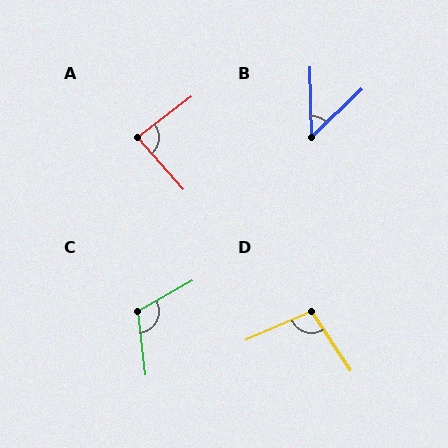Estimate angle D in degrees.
Approximately 100 degrees.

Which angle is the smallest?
B, at approximately 47 degrees.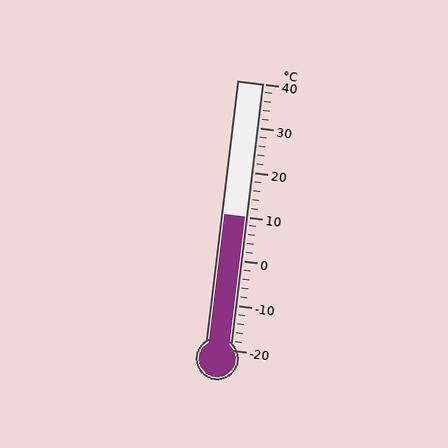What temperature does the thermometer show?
The thermometer shows approximately 10°C.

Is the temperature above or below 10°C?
The temperature is at 10°C.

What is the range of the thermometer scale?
The thermometer scale ranges from -20°C to 40°C.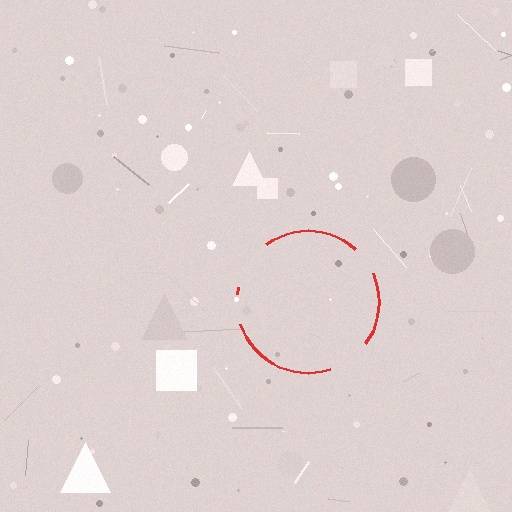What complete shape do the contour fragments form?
The contour fragments form a circle.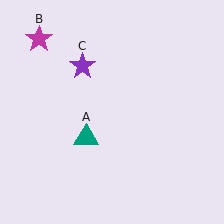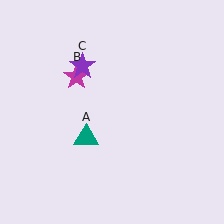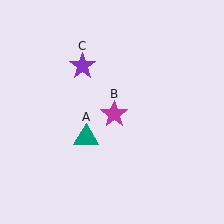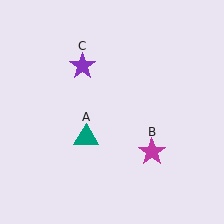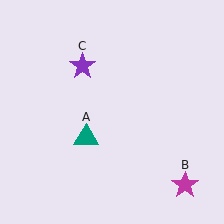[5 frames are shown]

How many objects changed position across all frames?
1 object changed position: magenta star (object B).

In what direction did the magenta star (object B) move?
The magenta star (object B) moved down and to the right.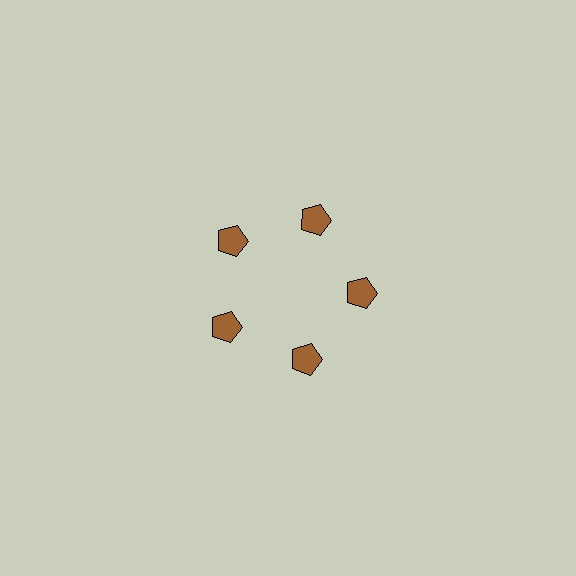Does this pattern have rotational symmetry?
Yes, this pattern has 5-fold rotational symmetry. It looks the same after rotating 72 degrees around the center.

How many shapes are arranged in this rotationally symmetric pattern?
There are 5 shapes, arranged in 5 groups of 1.